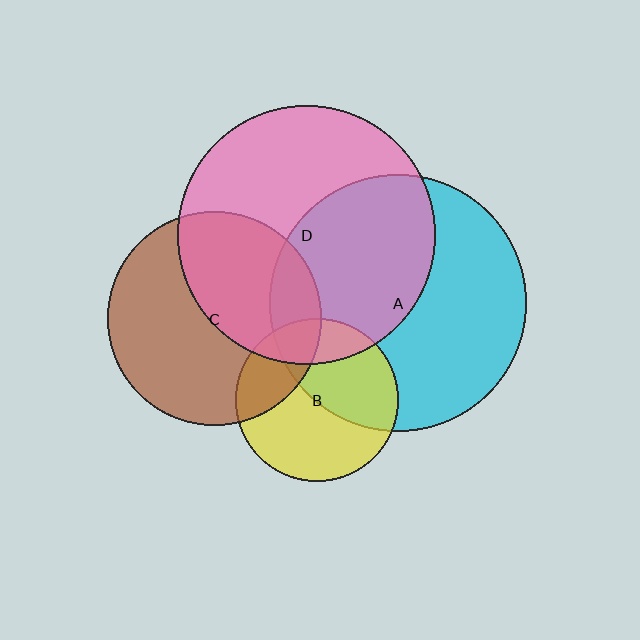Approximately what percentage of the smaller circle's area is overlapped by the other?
Approximately 45%.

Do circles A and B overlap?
Yes.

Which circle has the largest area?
Circle D (pink).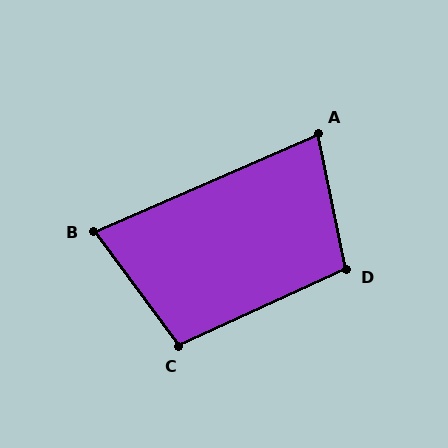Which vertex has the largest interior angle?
D, at approximately 103 degrees.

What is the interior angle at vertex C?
Approximately 102 degrees (obtuse).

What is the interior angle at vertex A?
Approximately 78 degrees (acute).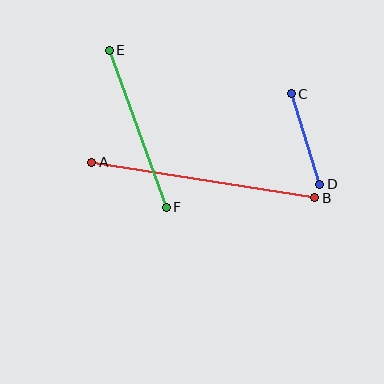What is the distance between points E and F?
The distance is approximately 167 pixels.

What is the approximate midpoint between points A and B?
The midpoint is at approximately (203, 180) pixels.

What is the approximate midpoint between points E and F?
The midpoint is at approximately (138, 129) pixels.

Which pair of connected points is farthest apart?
Points A and B are farthest apart.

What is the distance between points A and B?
The distance is approximately 226 pixels.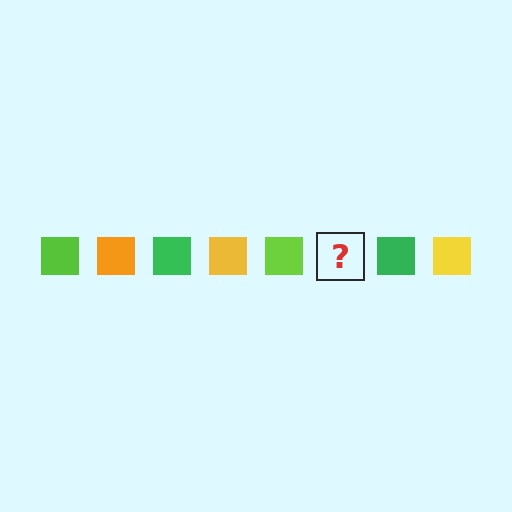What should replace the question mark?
The question mark should be replaced with an orange square.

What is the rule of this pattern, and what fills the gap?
The rule is that the pattern cycles through lime, orange, green, yellow squares. The gap should be filled with an orange square.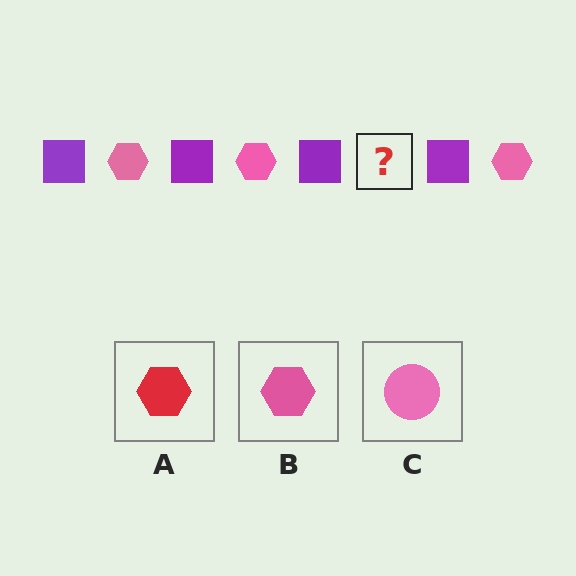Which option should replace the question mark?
Option B.